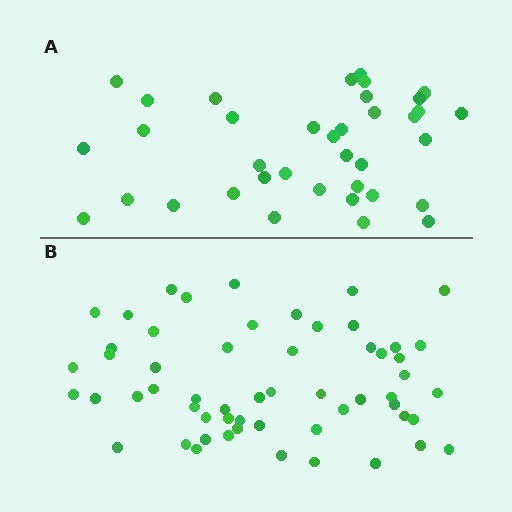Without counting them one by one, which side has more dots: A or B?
Region B (the bottom region) has more dots.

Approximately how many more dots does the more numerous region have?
Region B has approximately 20 more dots than region A.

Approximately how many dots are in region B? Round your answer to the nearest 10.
About 60 dots. (The exact count is 57, which rounds to 60.)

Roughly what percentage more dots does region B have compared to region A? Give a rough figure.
About 55% more.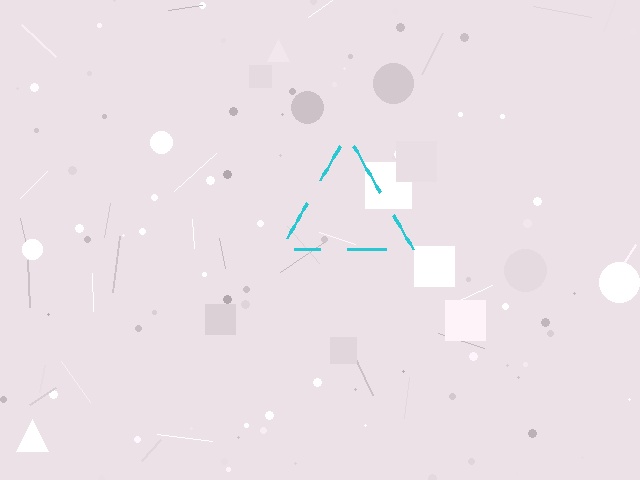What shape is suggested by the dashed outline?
The dashed outline suggests a triangle.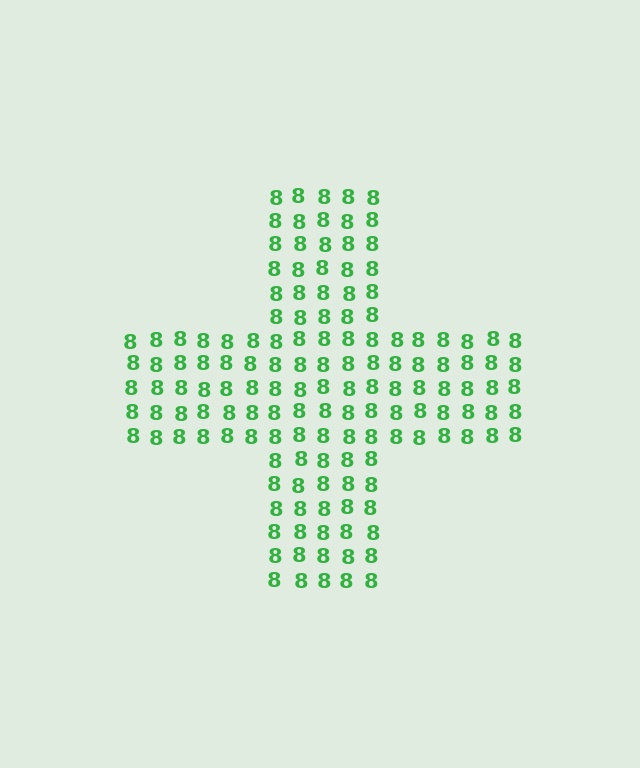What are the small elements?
The small elements are digit 8's.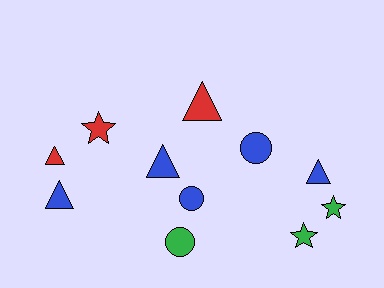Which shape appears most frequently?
Triangle, with 5 objects.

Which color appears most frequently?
Blue, with 5 objects.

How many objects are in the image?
There are 11 objects.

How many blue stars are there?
There are no blue stars.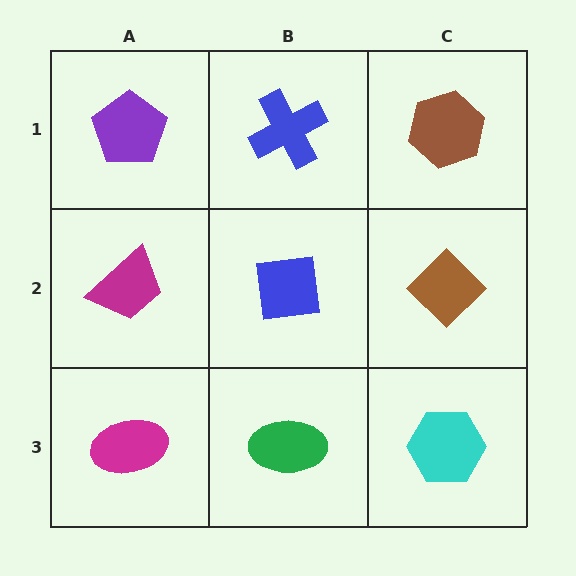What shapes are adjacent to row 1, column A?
A magenta trapezoid (row 2, column A), a blue cross (row 1, column B).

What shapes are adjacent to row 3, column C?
A brown diamond (row 2, column C), a green ellipse (row 3, column B).